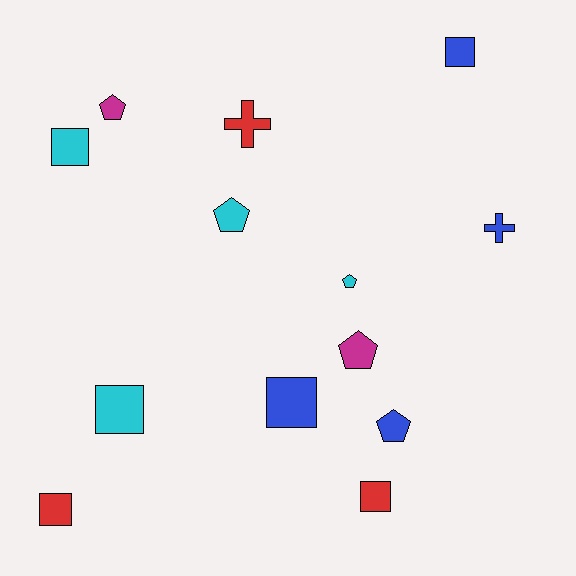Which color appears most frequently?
Blue, with 4 objects.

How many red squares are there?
There are 2 red squares.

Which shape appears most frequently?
Square, with 6 objects.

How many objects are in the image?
There are 13 objects.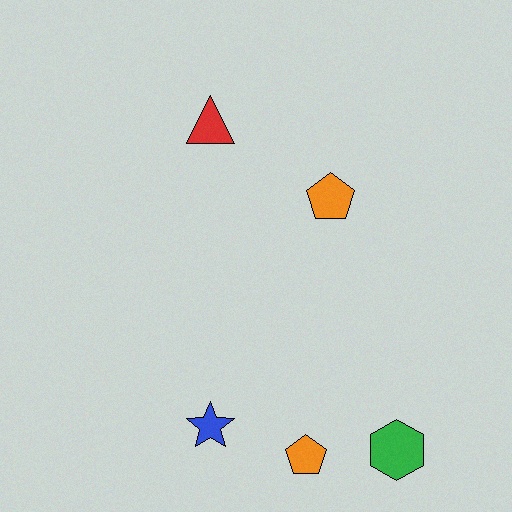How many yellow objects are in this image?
There are no yellow objects.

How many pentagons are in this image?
There are 2 pentagons.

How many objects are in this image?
There are 5 objects.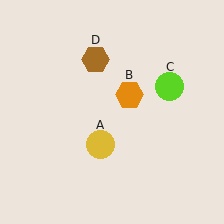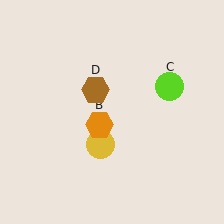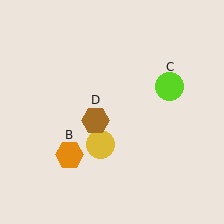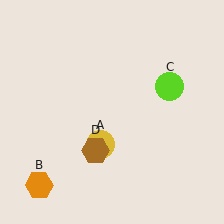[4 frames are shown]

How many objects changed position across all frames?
2 objects changed position: orange hexagon (object B), brown hexagon (object D).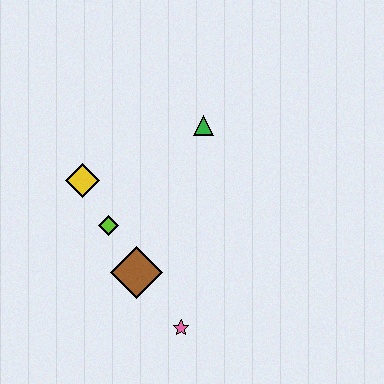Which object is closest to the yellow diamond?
The lime diamond is closest to the yellow diamond.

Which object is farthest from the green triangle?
The pink star is farthest from the green triangle.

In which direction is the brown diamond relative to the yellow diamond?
The brown diamond is below the yellow diamond.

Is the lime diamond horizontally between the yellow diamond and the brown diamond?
Yes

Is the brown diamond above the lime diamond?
No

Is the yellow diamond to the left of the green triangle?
Yes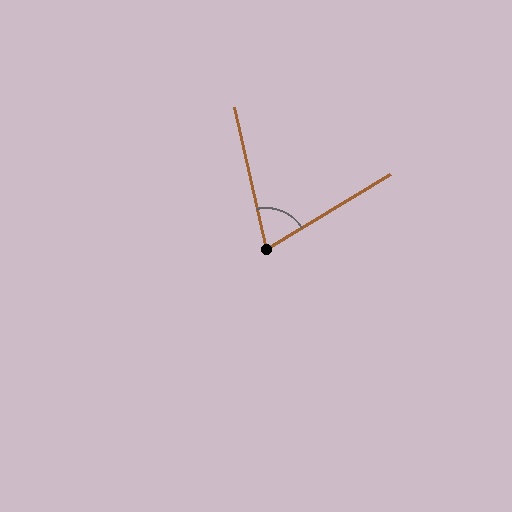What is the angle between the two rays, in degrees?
Approximately 72 degrees.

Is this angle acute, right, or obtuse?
It is acute.